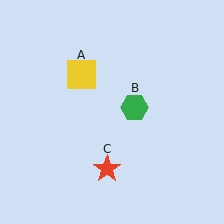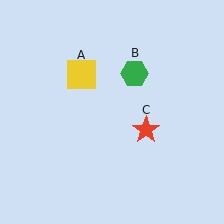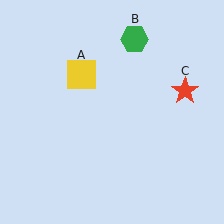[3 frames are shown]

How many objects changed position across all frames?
2 objects changed position: green hexagon (object B), red star (object C).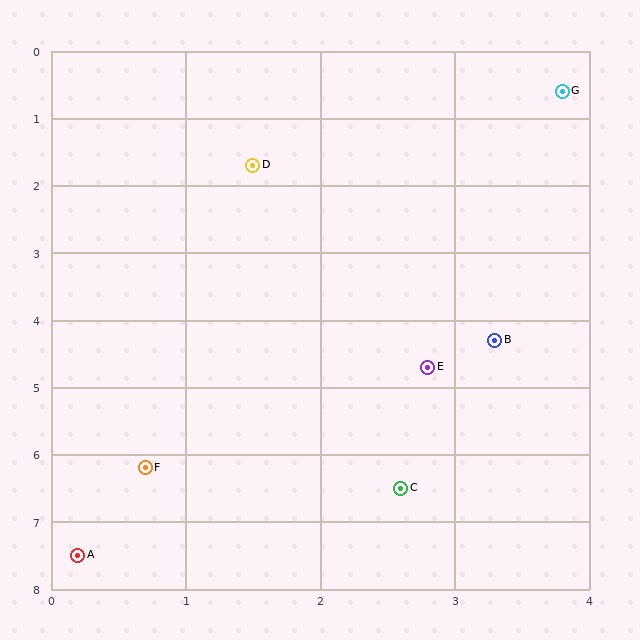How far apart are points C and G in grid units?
Points C and G are about 6.0 grid units apart.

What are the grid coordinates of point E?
Point E is at approximately (2.8, 4.7).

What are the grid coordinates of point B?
Point B is at approximately (3.3, 4.3).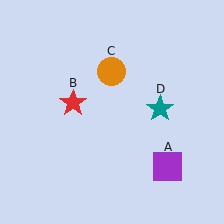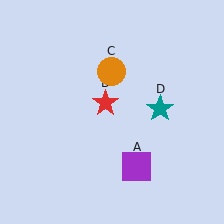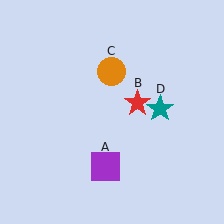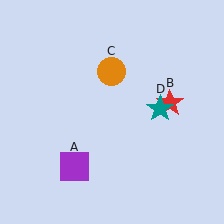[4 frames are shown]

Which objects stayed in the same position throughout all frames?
Orange circle (object C) and teal star (object D) remained stationary.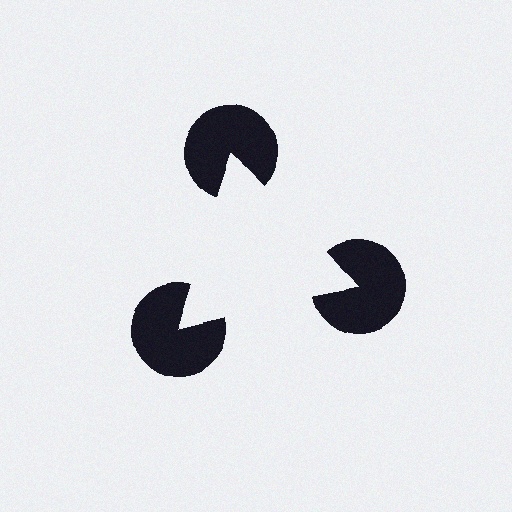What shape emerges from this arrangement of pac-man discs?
An illusory triangle — its edges are inferred from the aligned wedge cuts in the pac-man discs, not physically drawn.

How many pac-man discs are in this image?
There are 3 — one at each vertex of the illusory triangle.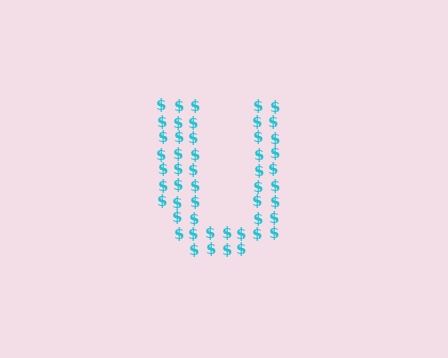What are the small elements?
The small elements are dollar signs.